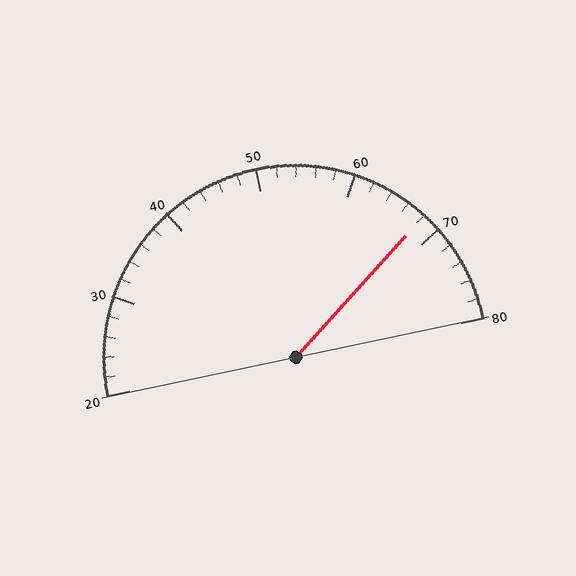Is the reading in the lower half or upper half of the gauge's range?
The reading is in the upper half of the range (20 to 80).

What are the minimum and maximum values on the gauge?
The gauge ranges from 20 to 80.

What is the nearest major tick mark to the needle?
The nearest major tick mark is 70.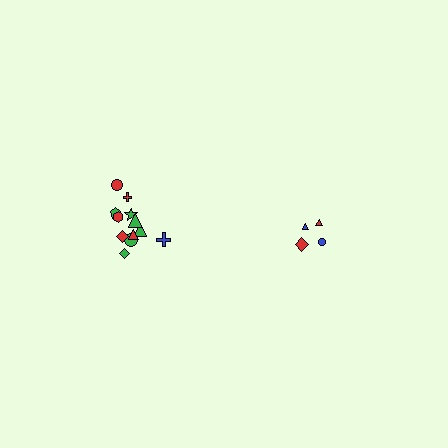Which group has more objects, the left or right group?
The left group.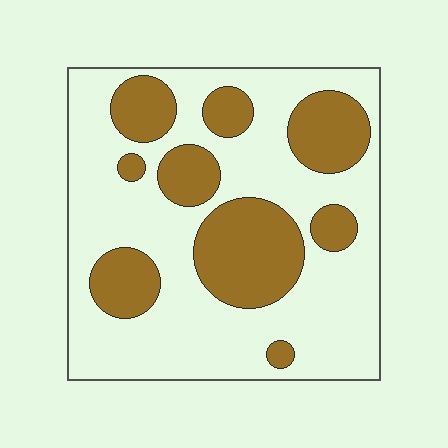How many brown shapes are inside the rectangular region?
9.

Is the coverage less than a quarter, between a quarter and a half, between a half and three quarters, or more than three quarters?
Between a quarter and a half.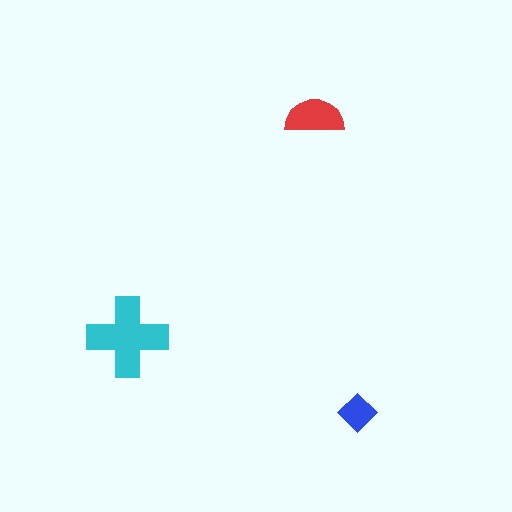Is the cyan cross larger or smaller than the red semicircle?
Larger.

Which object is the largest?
The cyan cross.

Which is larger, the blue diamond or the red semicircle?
The red semicircle.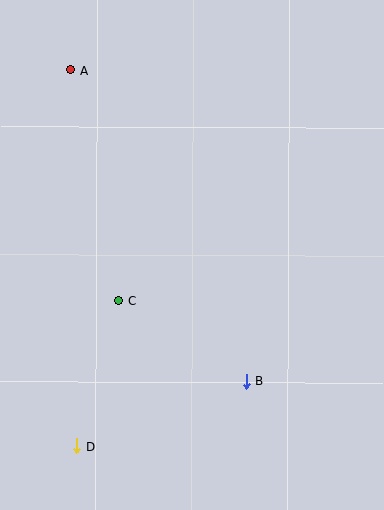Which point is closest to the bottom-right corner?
Point B is closest to the bottom-right corner.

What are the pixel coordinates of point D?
Point D is at (77, 446).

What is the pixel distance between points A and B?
The distance between A and B is 358 pixels.